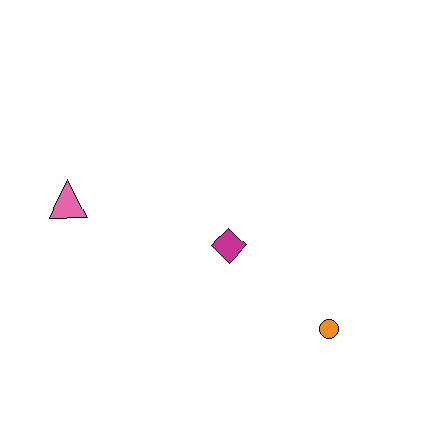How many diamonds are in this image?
There is 1 diamond.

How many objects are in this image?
There are 3 objects.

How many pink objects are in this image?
There is 1 pink object.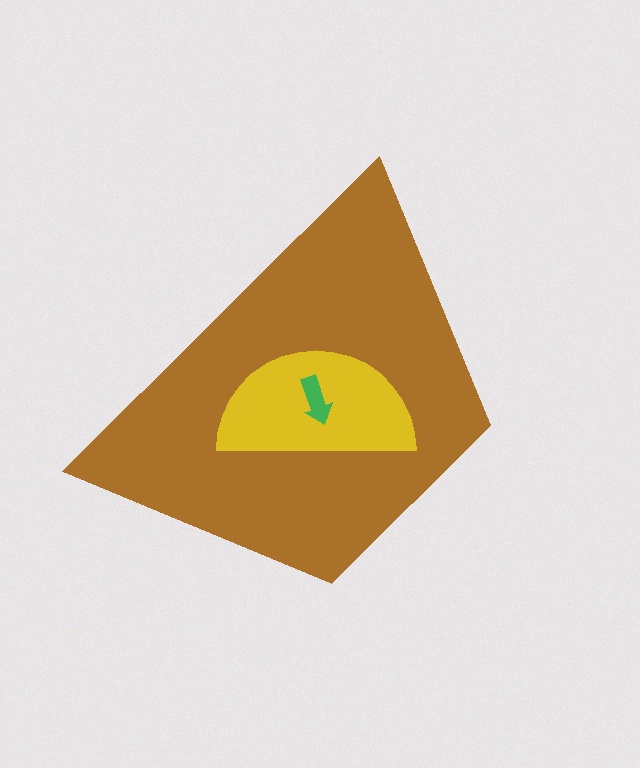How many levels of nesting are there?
3.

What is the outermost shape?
The brown trapezoid.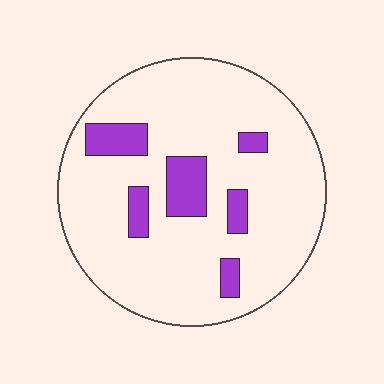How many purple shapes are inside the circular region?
6.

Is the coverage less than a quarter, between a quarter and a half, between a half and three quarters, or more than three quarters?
Less than a quarter.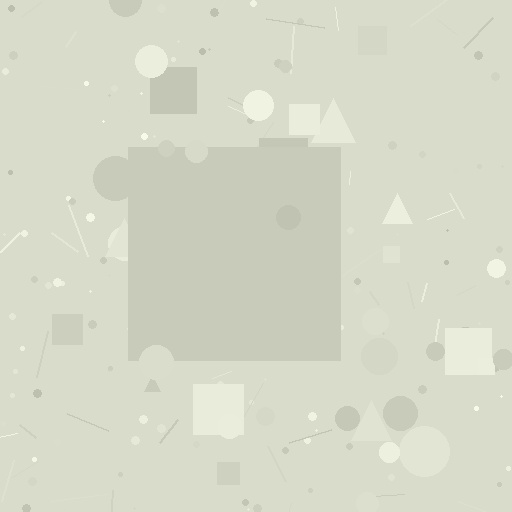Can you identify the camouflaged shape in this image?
The camouflaged shape is a square.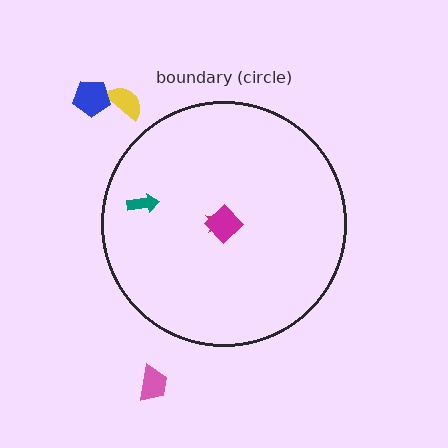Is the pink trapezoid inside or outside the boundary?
Outside.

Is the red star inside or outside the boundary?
Inside.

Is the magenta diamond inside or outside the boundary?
Inside.